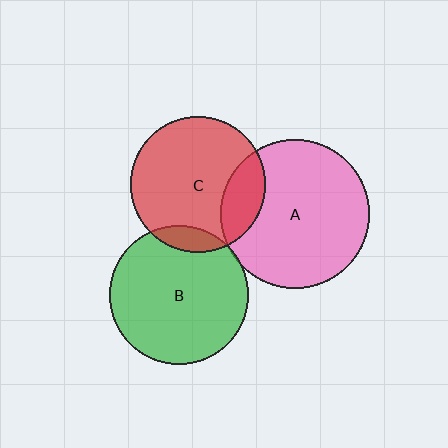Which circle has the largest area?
Circle A (pink).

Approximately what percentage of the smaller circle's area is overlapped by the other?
Approximately 5%.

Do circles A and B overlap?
Yes.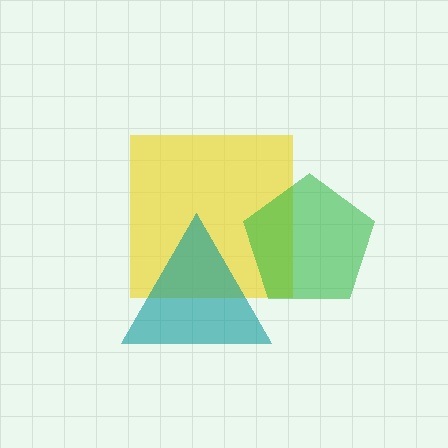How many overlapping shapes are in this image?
There are 3 overlapping shapes in the image.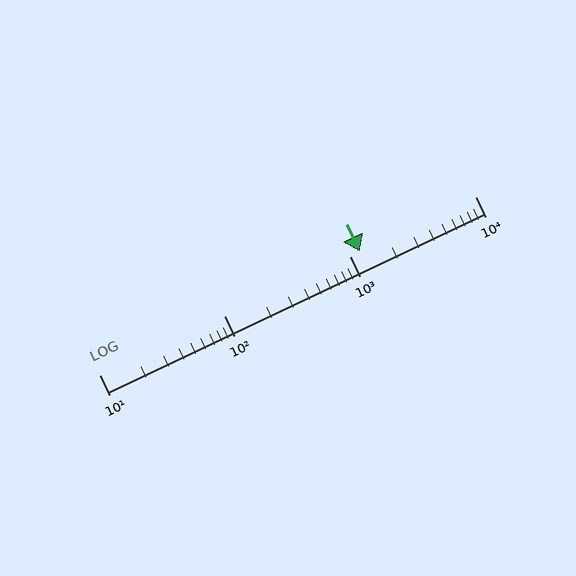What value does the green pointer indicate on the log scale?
The pointer indicates approximately 1200.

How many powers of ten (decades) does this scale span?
The scale spans 3 decades, from 10 to 10000.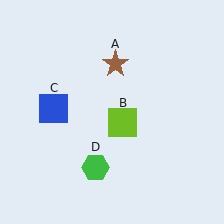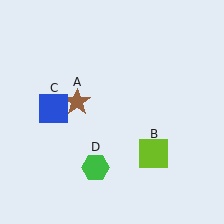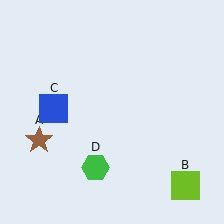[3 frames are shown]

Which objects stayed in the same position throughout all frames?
Blue square (object C) and green hexagon (object D) remained stationary.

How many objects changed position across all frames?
2 objects changed position: brown star (object A), lime square (object B).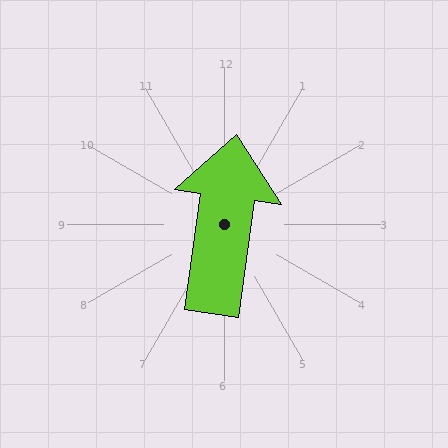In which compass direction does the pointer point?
North.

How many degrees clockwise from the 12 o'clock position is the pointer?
Approximately 8 degrees.